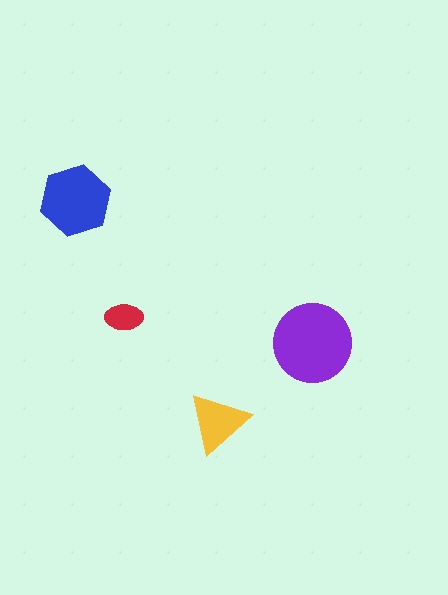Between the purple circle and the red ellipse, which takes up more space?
The purple circle.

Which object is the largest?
The purple circle.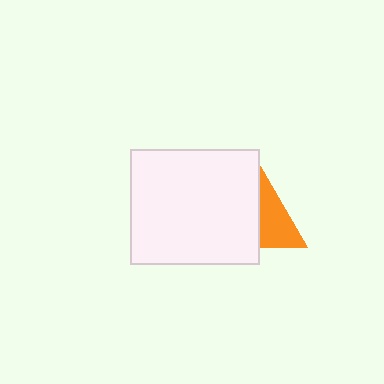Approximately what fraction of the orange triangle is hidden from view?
Roughly 56% of the orange triangle is hidden behind the white rectangle.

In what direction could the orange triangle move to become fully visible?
The orange triangle could move right. That would shift it out from behind the white rectangle entirely.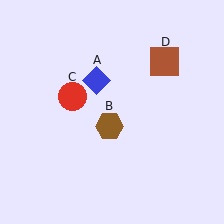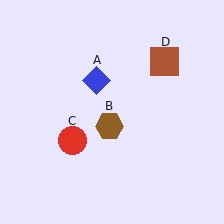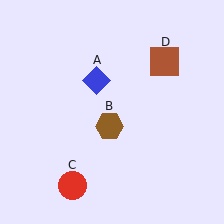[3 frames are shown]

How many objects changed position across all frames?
1 object changed position: red circle (object C).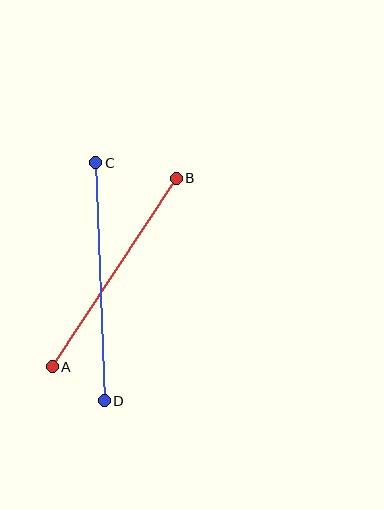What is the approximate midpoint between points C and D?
The midpoint is at approximately (100, 282) pixels.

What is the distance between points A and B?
The distance is approximately 226 pixels.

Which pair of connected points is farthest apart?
Points C and D are farthest apart.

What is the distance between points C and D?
The distance is approximately 238 pixels.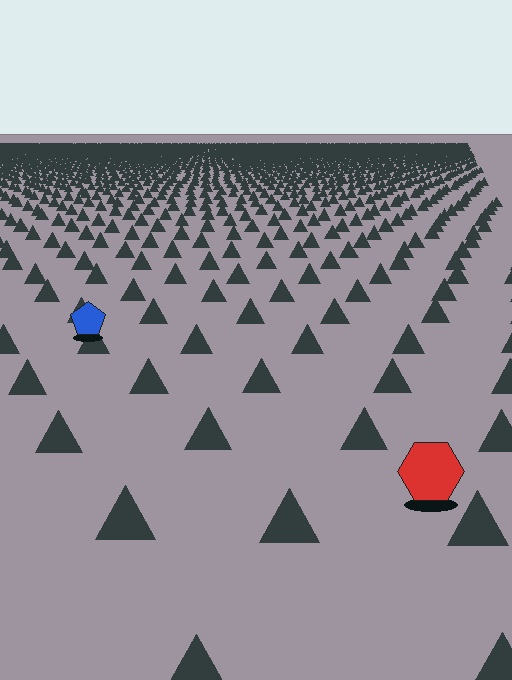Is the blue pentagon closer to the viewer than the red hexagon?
No. The red hexagon is closer — you can tell from the texture gradient: the ground texture is coarser near it.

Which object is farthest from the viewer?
The blue pentagon is farthest from the viewer. It appears smaller and the ground texture around it is denser.